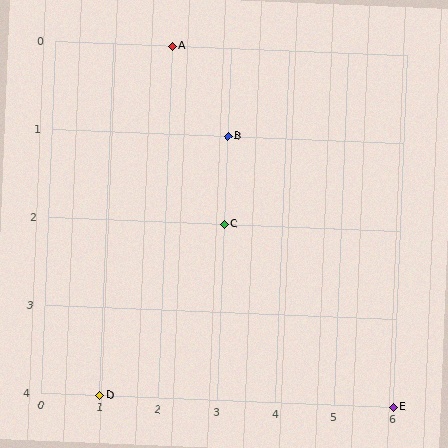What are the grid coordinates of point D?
Point D is at grid coordinates (1, 4).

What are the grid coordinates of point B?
Point B is at grid coordinates (3, 1).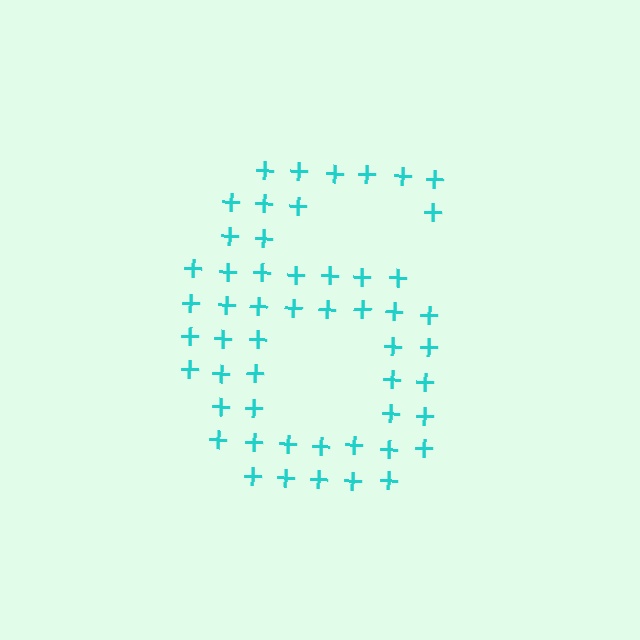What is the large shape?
The large shape is the digit 6.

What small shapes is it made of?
It is made of small plus signs.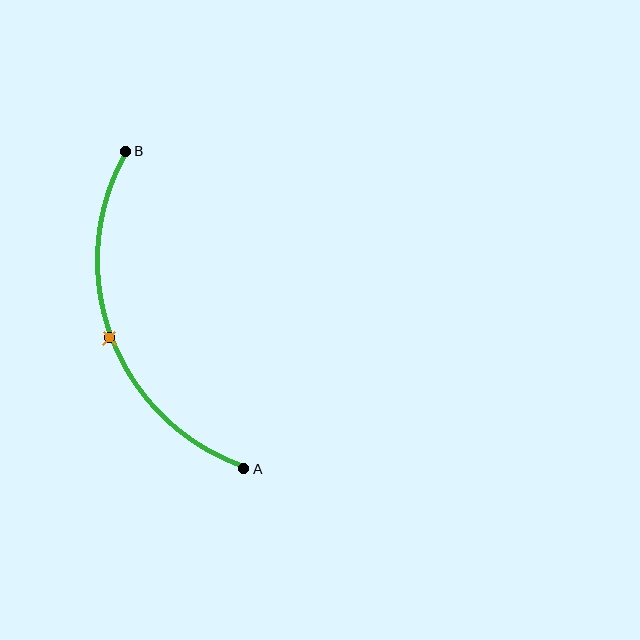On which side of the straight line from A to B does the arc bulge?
The arc bulges to the left of the straight line connecting A and B.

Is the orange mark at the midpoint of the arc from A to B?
Yes. The orange mark lies on the arc at equal arc-length from both A and B — it is the arc midpoint.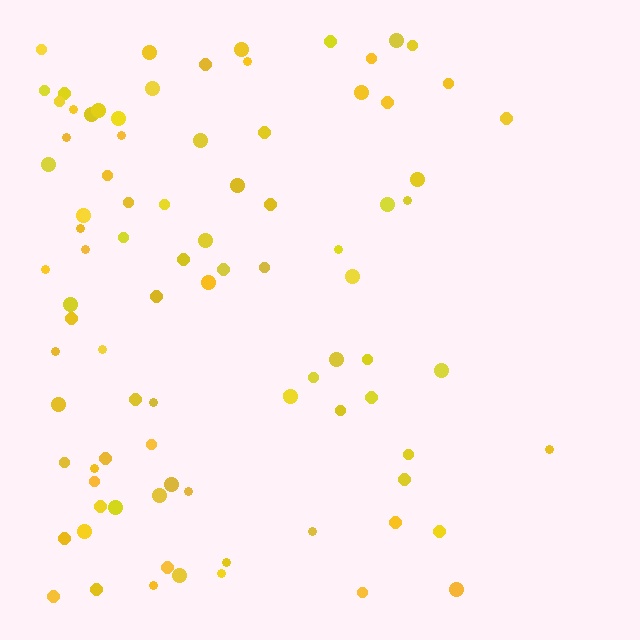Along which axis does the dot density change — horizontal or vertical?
Horizontal.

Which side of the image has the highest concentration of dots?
The left.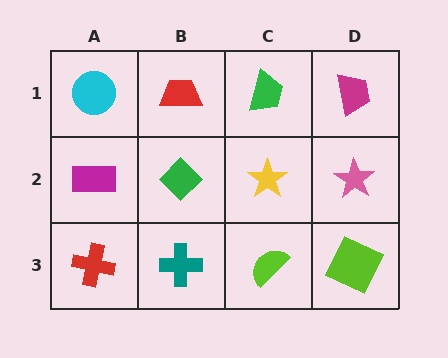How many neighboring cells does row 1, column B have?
3.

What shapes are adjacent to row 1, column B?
A green diamond (row 2, column B), a cyan circle (row 1, column A), a green trapezoid (row 1, column C).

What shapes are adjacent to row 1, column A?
A magenta rectangle (row 2, column A), a red trapezoid (row 1, column B).